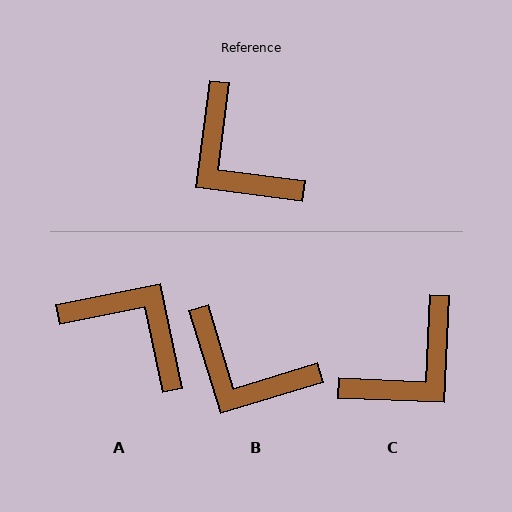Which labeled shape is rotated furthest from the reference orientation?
A, about 161 degrees away.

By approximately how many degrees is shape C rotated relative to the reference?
Approximately 95 degrees counter-clockwise.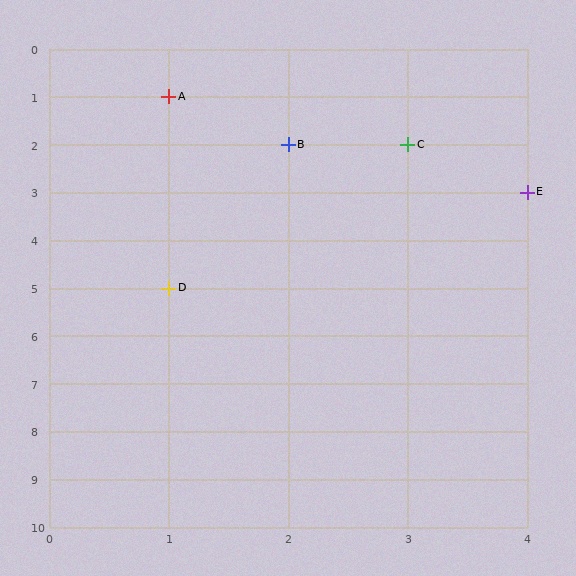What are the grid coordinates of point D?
Point D is at grid coordinates (1, 5).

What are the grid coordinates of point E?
Point E is at grid coordinates (4, 3).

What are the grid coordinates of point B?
Point B is at grid coordinates (2, 2).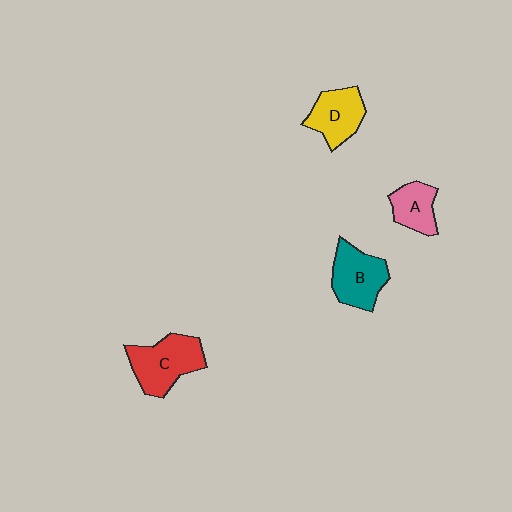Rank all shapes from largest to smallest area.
From largest to smallest: C (red), B (teal), D (yellow), A (pink).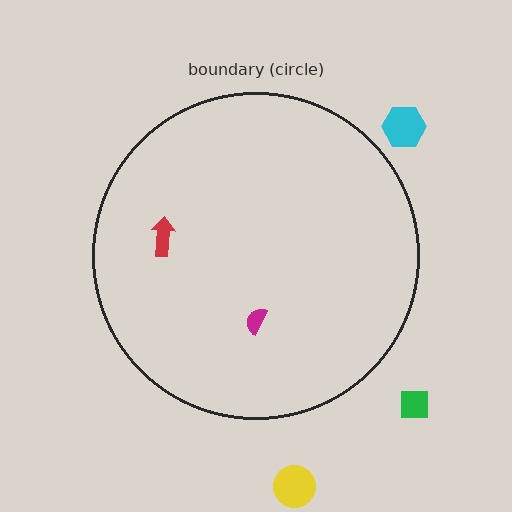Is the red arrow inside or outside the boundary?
Inside.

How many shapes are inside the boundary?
2 inside, 3 outside.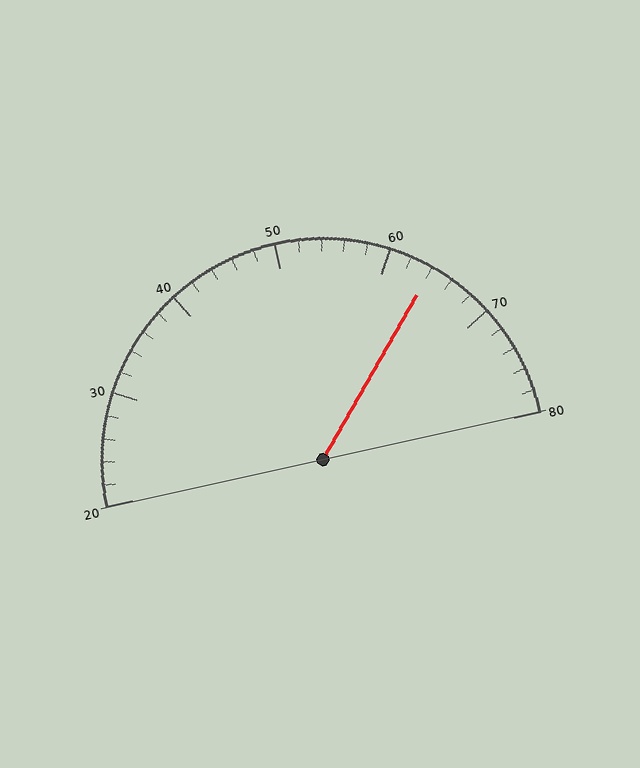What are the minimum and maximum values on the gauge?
The gauge ranges from 20 to 80.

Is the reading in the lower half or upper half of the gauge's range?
The reading is in the upper half of the range (20 to 80).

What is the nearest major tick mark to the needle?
The nearest major tick mark is 60.